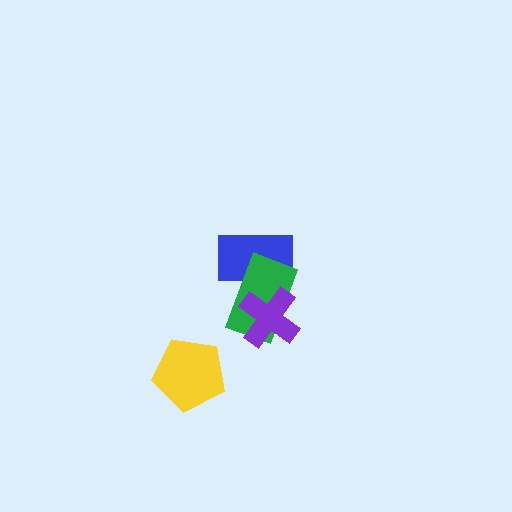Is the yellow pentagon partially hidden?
No, no other shape covers it.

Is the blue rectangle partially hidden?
Yes, it is partially covered by another shape.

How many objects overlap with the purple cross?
2 objects overlap with the purple cross.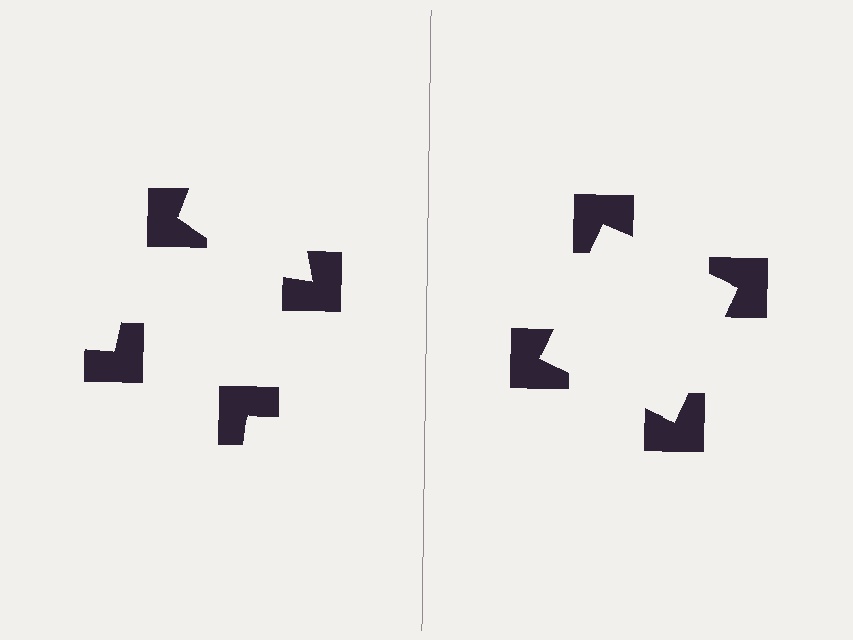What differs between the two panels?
The notched squares are positioned identically on both sides; only the wedge orientations differ. On the right they align to a square; on the left they are misaligned.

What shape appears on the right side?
An illusory square.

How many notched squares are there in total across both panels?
8 — 4 on each side.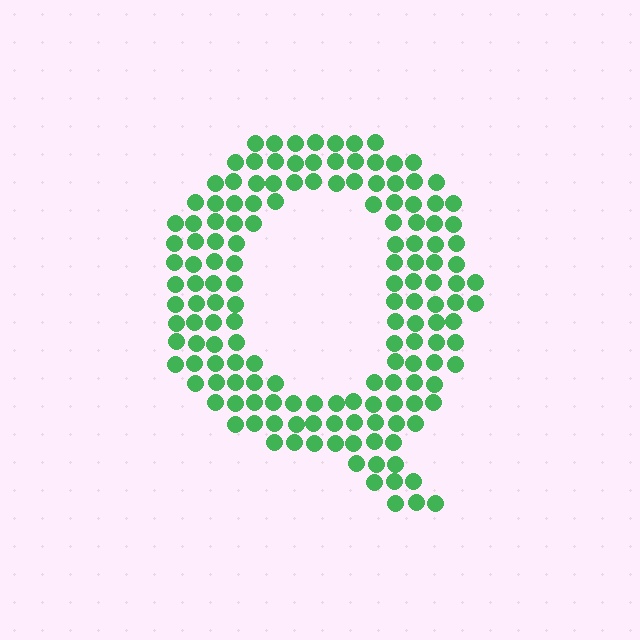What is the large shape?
The large shape is the letter Q.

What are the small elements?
The small elements are circles.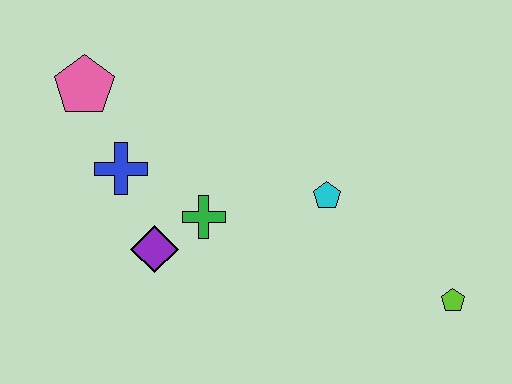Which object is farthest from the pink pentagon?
The lime pentagon is farthest from the pink pentagon.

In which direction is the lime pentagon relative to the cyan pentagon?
The lime pentagon is to the right of the cyan pentagon.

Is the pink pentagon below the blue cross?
No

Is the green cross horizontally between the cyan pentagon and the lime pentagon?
No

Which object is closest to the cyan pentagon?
The green cross is closest to the cyan pentagon.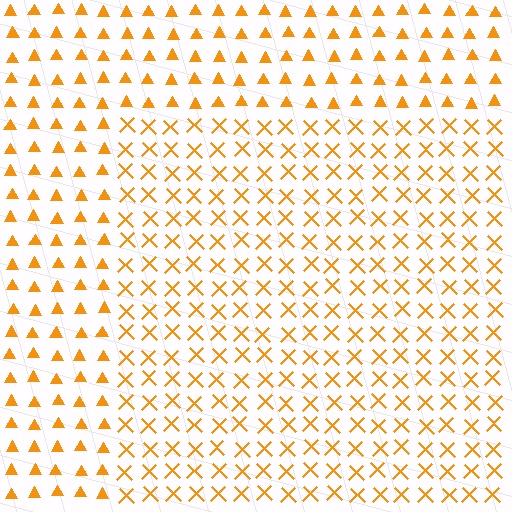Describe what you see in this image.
The image is filled with small orange elements arranged in a uniform grid. A rectangle-shaped region contains X marks, while the surrounding area contains triangles. The boundary is defined purely by the change in element shape.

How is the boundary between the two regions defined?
The boundary is defined by a change in element shape: X marks inside vs. triangles outside. All elements share the same color and spacing.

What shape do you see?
I see a rectangle.